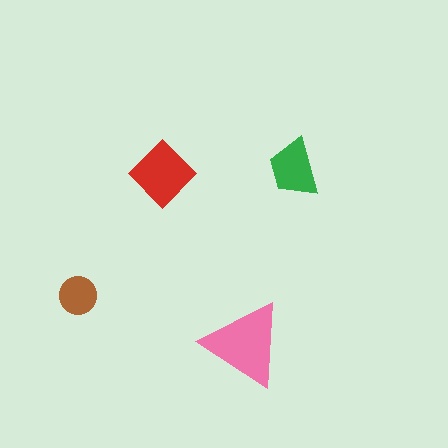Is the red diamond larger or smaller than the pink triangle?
Smaller.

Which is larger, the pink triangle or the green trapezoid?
The pink triangle.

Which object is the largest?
The pink triangle.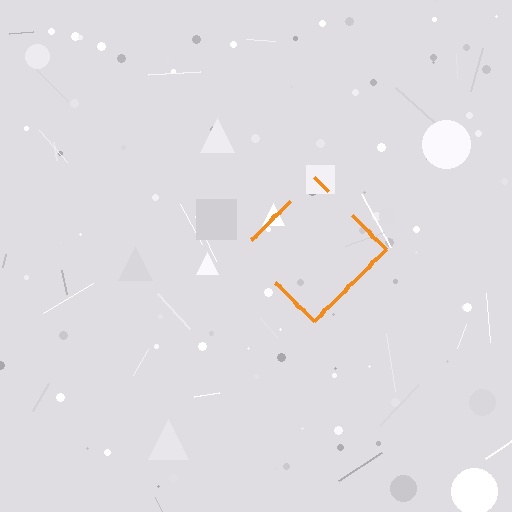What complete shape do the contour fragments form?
The contour fragments form a diamond.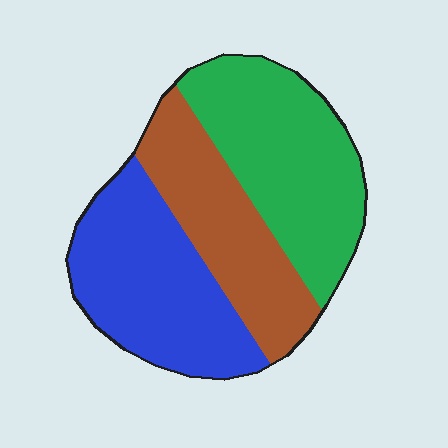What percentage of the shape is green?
Green covers 37% of the shape.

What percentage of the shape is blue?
Blue takes up about one third (1/3) of the shape.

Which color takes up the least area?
Brown, at roughly 30%.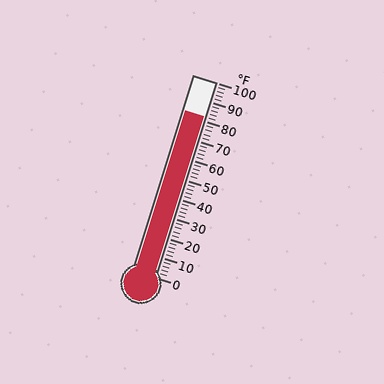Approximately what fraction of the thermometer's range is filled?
The thermometer is filled to approximately 80% of its range.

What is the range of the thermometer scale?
The thermometer scale ranges from 0°F to 100°F.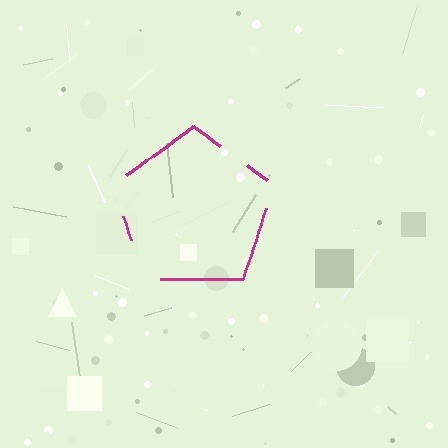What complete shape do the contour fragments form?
The contour fragments form a pentagon.